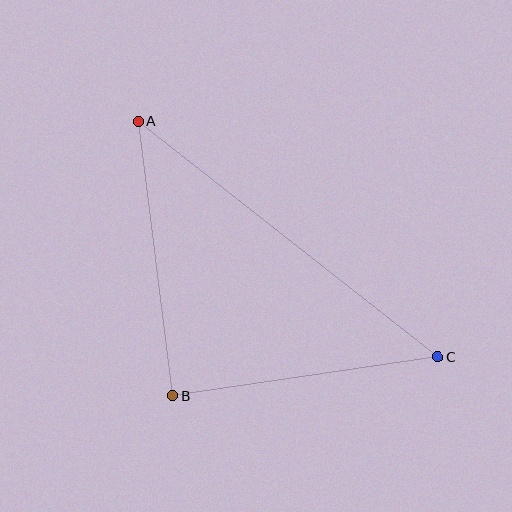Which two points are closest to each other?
Points B and C are closest to each other.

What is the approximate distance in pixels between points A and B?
The distance between A and B is approximately 277 pixels.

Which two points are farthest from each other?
Points A and C are farthest from each other.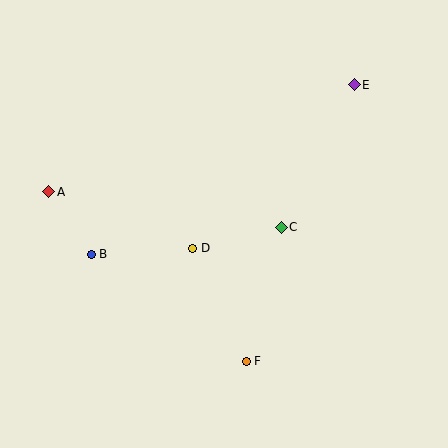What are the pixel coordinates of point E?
Point E is at (354, 85).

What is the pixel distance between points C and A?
The distance between C and A is 235 pixels.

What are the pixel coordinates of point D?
Point D is at (193, 248).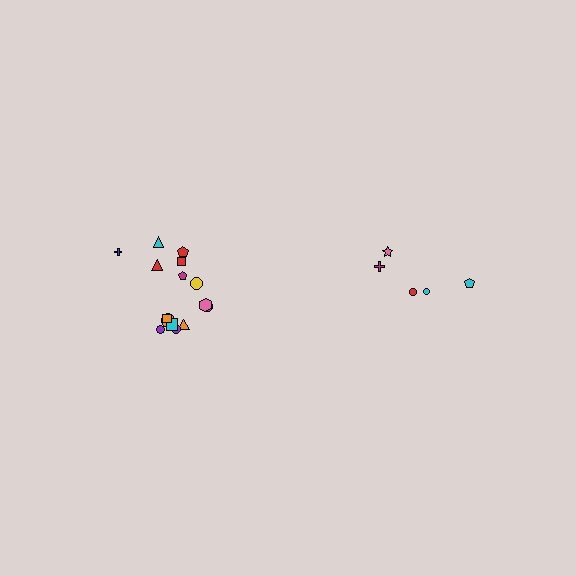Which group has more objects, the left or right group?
The left group.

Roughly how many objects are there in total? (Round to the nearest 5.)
Roughly 20 objects in total.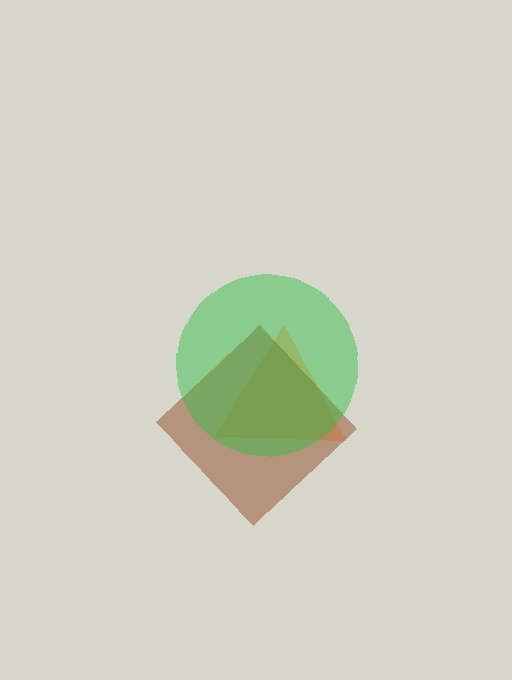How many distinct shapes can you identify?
There are 3 distinct shapes: an orange triangle, a brown diamond, a green circle.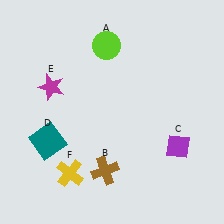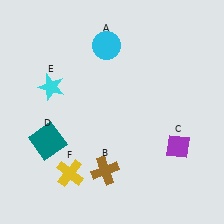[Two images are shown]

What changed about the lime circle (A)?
In Image 1, A is lime. In Image 2, it changed to cyan.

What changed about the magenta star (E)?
In Image 1, E is magenta. In Image 2, it changed to cyan.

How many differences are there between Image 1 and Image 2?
There are 2 differences between the two images.